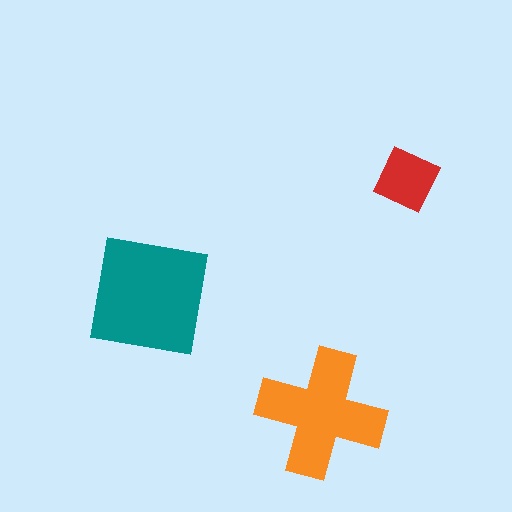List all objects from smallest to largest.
The red diamond, the orange cross, the teal square.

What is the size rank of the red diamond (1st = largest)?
3rd.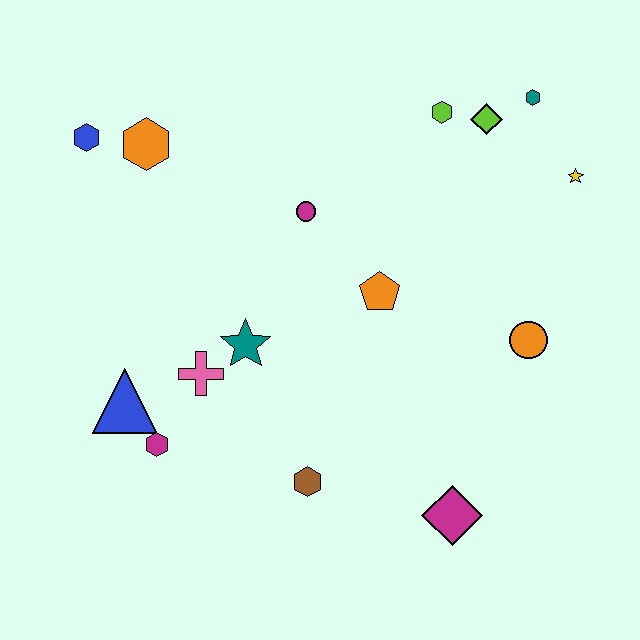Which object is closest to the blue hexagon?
The orange hexagon is closest to the blue hexagon.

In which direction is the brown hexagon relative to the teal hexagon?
The brown hexagon is below the teal hexagon.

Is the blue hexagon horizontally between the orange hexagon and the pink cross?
No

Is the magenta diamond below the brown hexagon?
Yes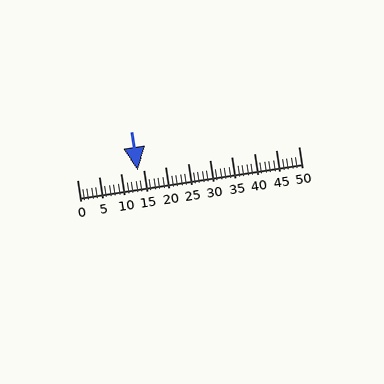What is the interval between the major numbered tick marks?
The major tick marks are spaced 5 units apart.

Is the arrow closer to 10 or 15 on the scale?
The arrow is closer to 15.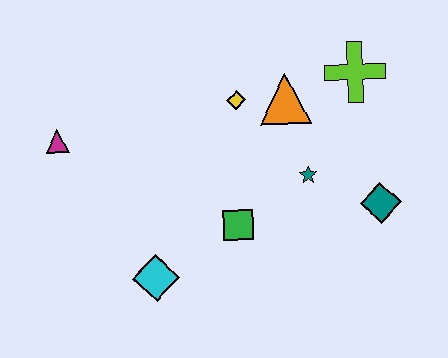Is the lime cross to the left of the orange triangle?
No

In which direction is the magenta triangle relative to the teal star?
The magenta triangle is to the left of the teal star.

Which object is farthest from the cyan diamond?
The lime cross is farthest from the cyan diamond.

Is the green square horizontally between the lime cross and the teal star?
No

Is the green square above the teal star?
No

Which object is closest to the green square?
The teal star is closest to the green square.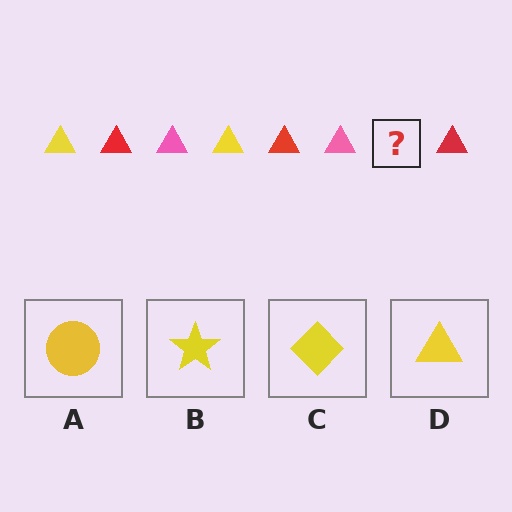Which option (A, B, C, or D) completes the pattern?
D.